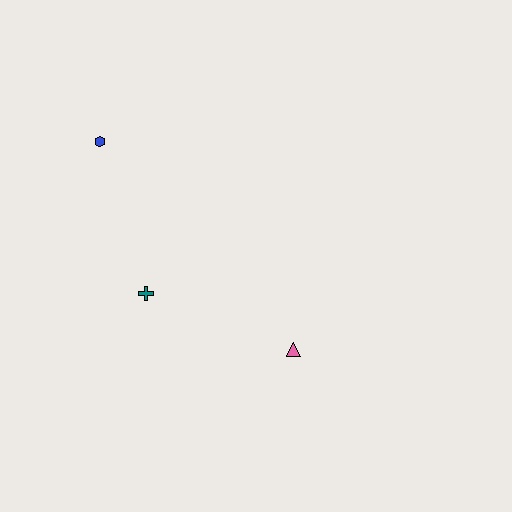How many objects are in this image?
There are 3 objects.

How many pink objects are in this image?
There is 1 pink object.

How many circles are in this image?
There are no circles.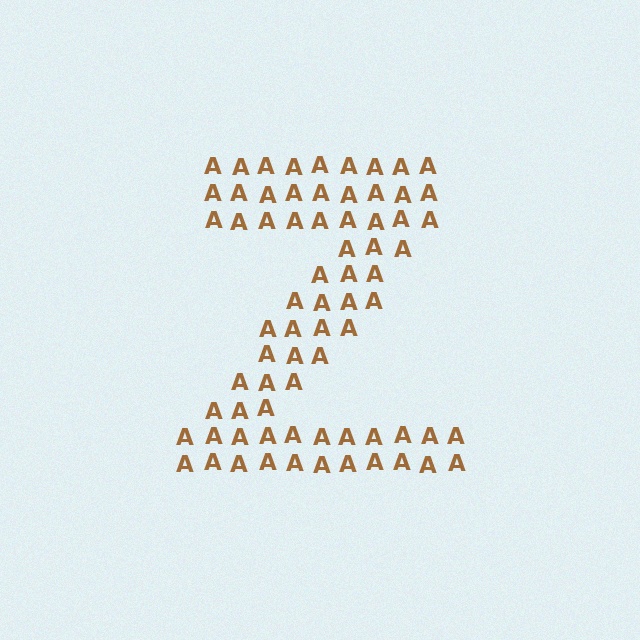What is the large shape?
The large shape is the letter Z.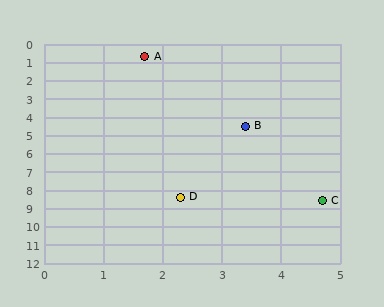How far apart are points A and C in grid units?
Points A and C are about 8.5 grid units apart.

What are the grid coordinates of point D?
Point D is at approximately (2.3, 8.4).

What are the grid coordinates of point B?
Point B is at approximately (3.4, 4.5).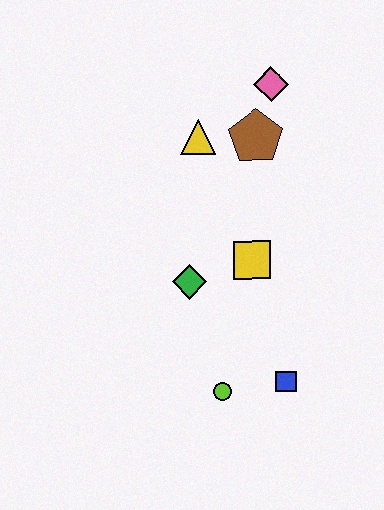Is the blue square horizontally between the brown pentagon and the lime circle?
No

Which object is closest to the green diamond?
The yellow square is closest to the green diamond.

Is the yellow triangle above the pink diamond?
No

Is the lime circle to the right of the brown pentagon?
No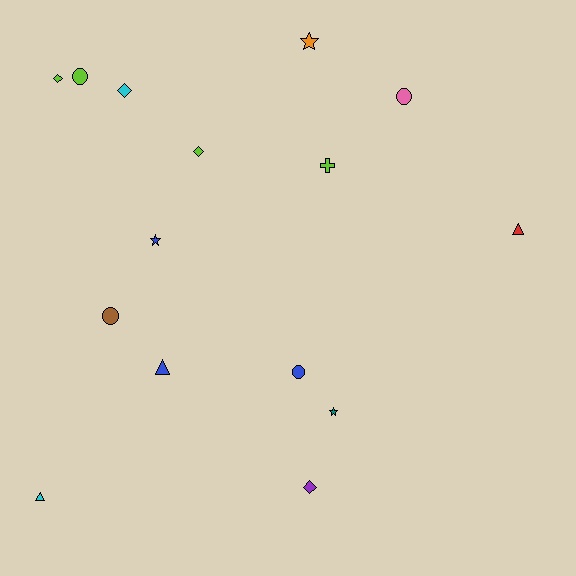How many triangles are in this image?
There are 3 triangles.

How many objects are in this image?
There are 15 objects.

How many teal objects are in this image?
There is 1 teal object.